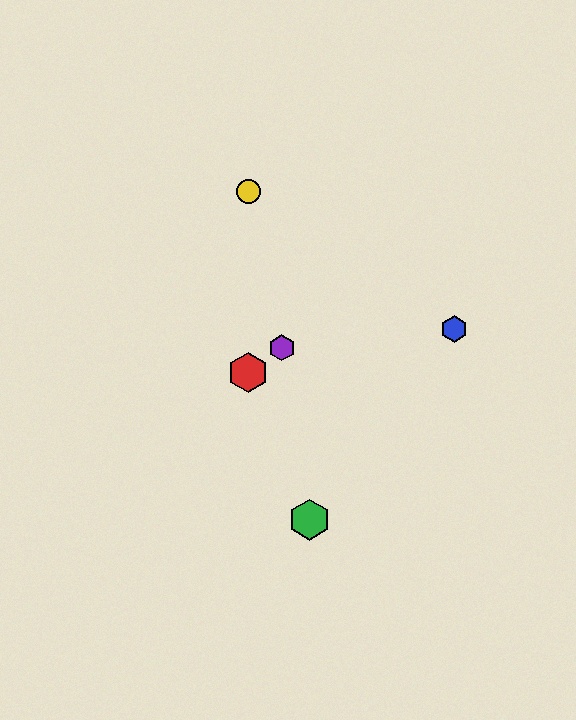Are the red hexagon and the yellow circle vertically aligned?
Yes, both are at x≈248.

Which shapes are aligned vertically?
The red hexagon, the yellow circle are aligned vertically.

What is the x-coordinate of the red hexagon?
The red hexagon is at x≈248.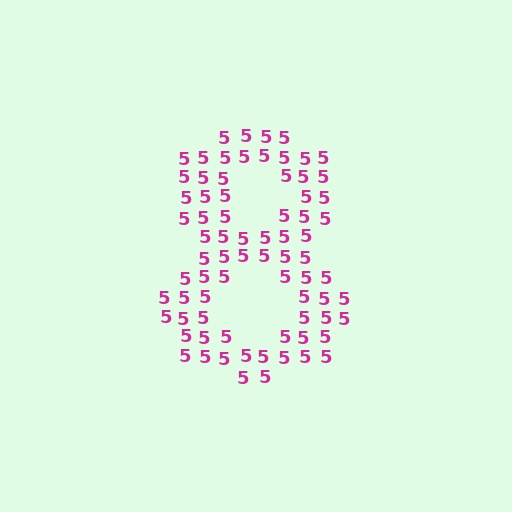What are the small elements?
The small elements are digit 5's.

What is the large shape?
The large shape is the digit 8.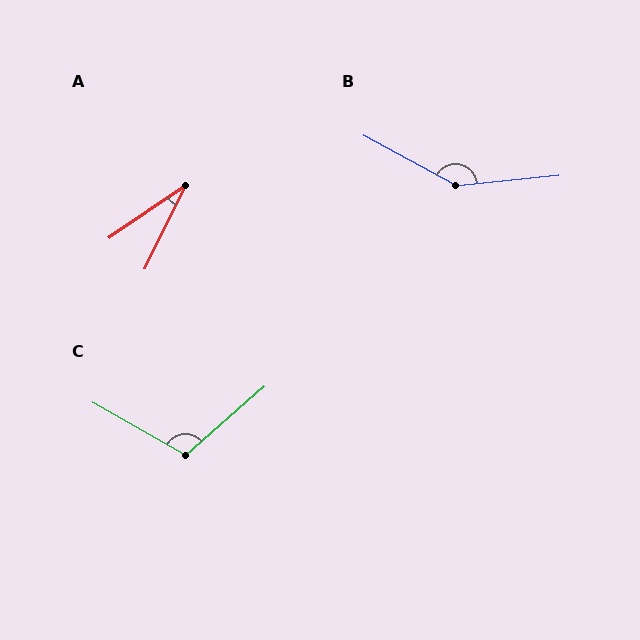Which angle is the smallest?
A, at approximately 30 degrees.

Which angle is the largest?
B, at approximately 146 degrees.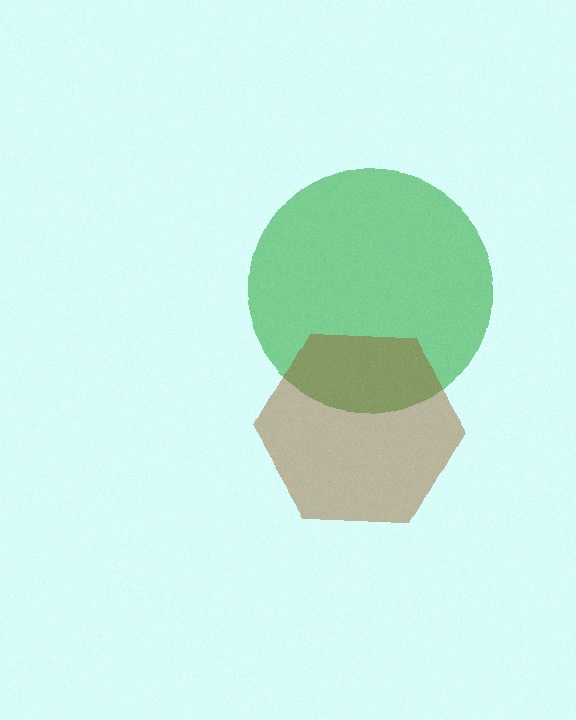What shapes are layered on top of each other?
The layered shapes are: a green circle, a brown hexagon.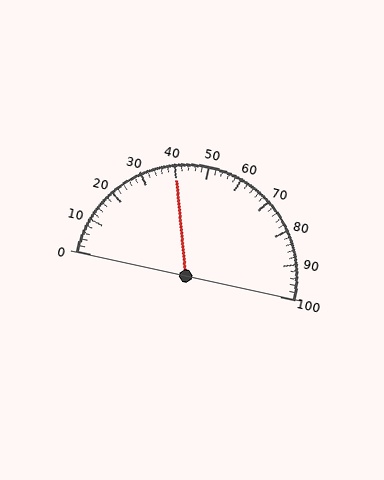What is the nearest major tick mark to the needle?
The nearest major tick mark is 40.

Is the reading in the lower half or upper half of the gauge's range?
The reading is in the lower half of the range (0 to 100).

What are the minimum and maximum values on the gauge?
The gauge ranges from 0 to 100.